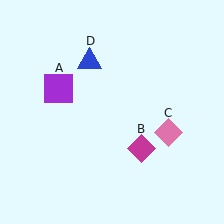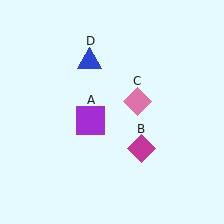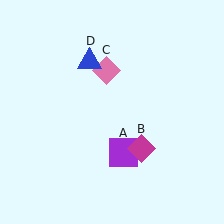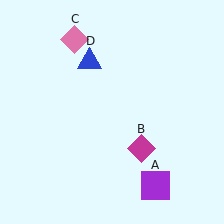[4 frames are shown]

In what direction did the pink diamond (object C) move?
The pink diamond (object C) moved up and to the left.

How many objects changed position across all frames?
2 objects changed position: purple square (object A), pink diamond (object C).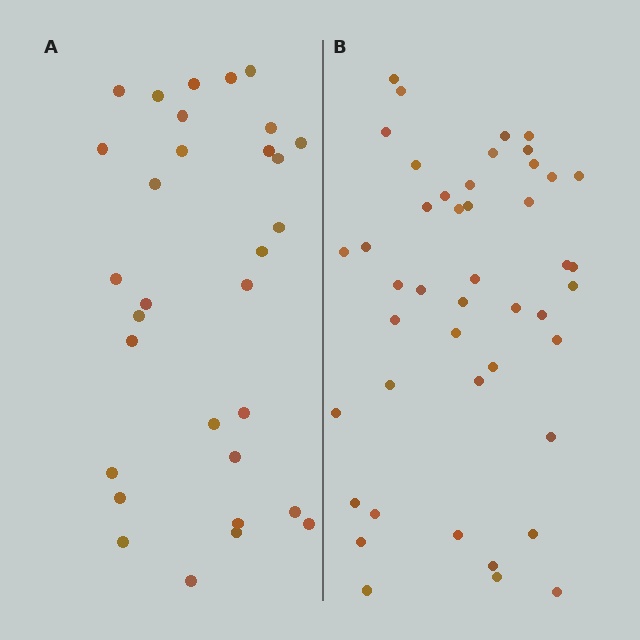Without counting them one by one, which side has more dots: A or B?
Region B (the right region) has more dots.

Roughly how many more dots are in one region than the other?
Region B has approximately 15 more dots than region A.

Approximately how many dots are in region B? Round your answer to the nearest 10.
About 40 dots. (The exact count is 45, which rounds to 40.)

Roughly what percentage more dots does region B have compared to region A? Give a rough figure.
About 45% more.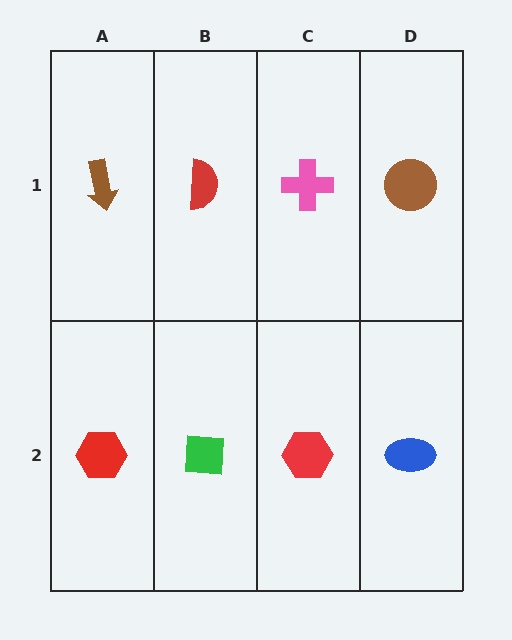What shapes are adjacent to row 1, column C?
A red hexagon (row 2, column C), a red semicircle (row 1, column B), a brown circle (row 1, column D).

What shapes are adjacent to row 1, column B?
A green square (row 2, column B), a brown arrow (row 1, column A), a pink cross (row 1, column C).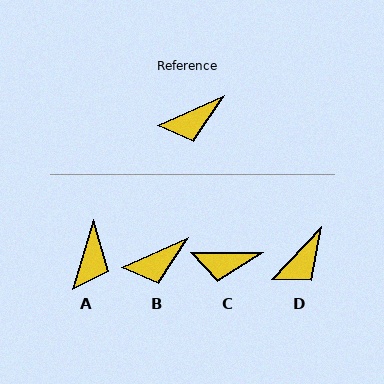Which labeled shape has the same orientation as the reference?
B.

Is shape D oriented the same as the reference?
No, it is off by about 23 degrees.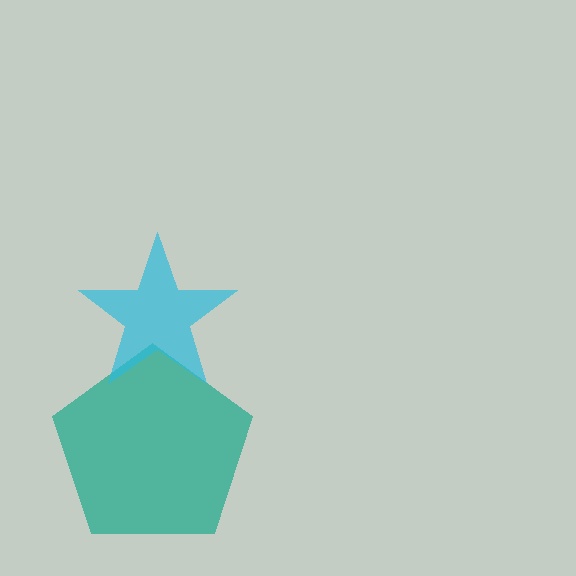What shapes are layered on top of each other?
The layered shapes are: a teal pentagon, a cyan star.